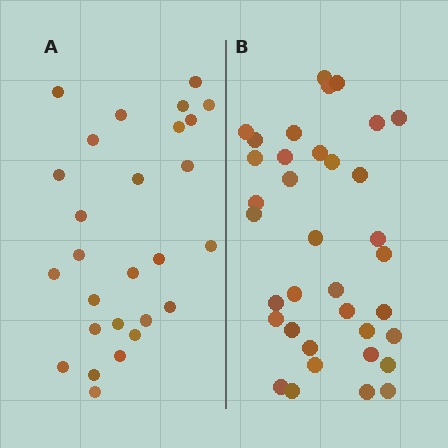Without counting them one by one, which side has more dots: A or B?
Region B (the right region) has more dots.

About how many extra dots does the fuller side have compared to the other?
Region B has roughly 8 or so more dots than region A.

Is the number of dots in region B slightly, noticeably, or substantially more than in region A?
Region B has noticeably more, but not dramatically so. The ratio is roughly 1.3 to 1.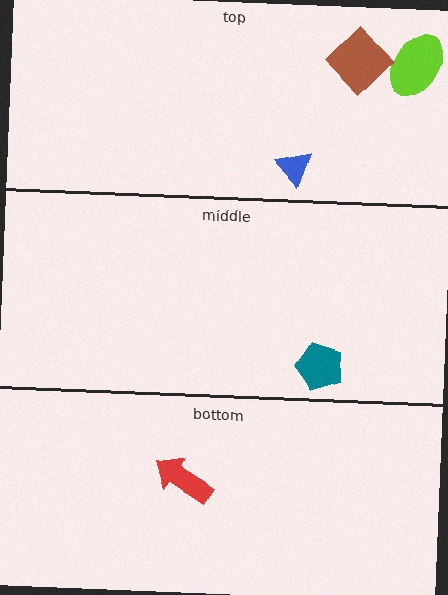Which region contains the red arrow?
The bottom region.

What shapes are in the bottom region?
The red arrow.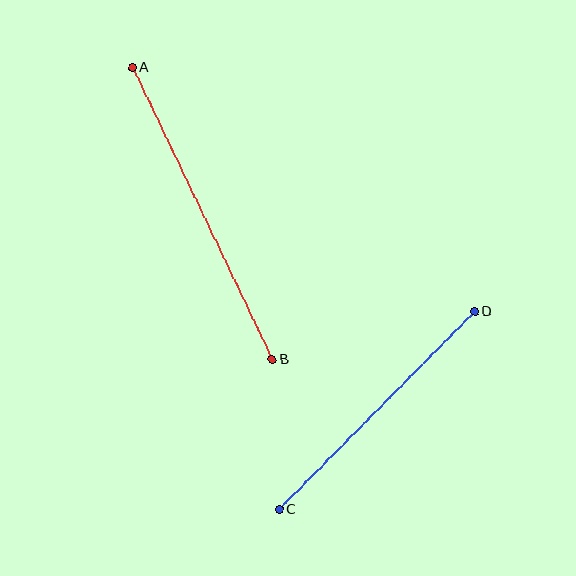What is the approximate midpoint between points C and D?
The midpoint is at approximately (377, 410) pixels.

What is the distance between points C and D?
The distance is approximately 278 pixels.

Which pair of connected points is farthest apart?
Points A and B are farthest apart.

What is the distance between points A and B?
The distance is approximately 324 pixels.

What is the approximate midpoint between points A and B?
The midpoint is at approximately (202, 213) pixels.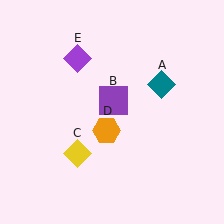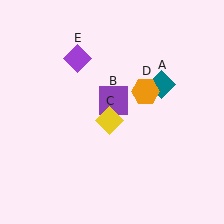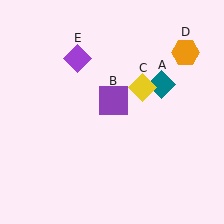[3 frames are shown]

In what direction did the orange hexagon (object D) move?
The orange hexagon (object D) moved up and to the right.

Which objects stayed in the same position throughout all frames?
Teal diamond (object A) and purple square (object B) and purple diamond (object E) remained stationary.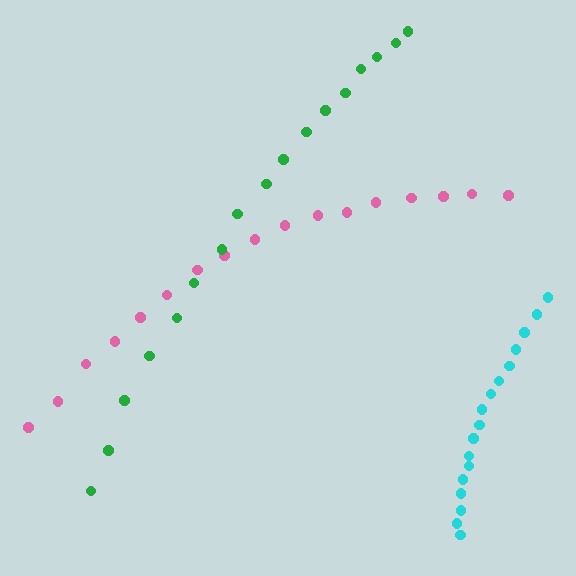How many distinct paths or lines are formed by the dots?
There are 3 distinct paths.